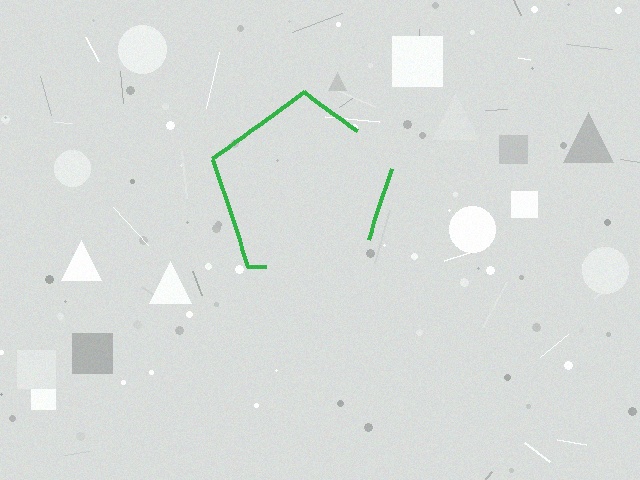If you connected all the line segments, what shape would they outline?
They would outline a pentagon.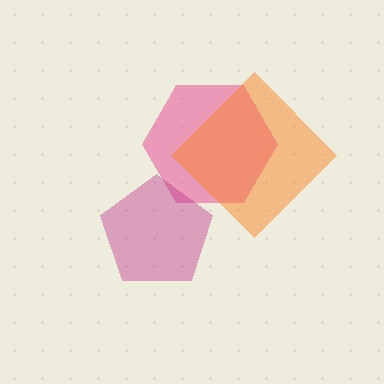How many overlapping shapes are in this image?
There are 3 overlapping shapes in the image.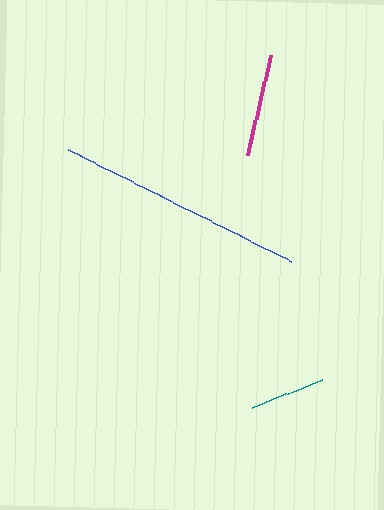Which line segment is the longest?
The blue line is the longest at approximately 250 pixels.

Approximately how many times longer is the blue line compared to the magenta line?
The blue line is approximately 2.4 times the length of the magenta line.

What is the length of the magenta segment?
The magenta segment is approximately 103 pixels long.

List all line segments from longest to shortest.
From longest to shortest: blue, magenta, teal.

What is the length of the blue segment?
The blue segment is approximately 250 pixels long.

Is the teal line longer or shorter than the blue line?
The blue line is longer than the teal line.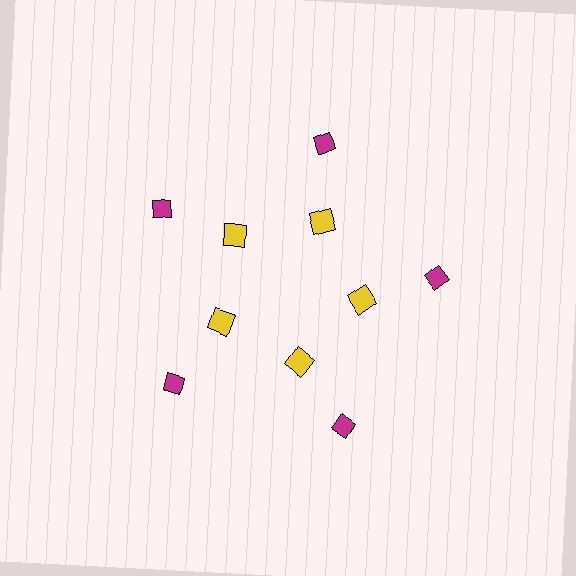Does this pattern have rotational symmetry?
Yes, this pattern has 5-fold rotational symmetry. It looks the same after rotating 72 degrees around the center.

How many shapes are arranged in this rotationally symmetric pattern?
There are 10 shapes, arranged in 5 groups of 2.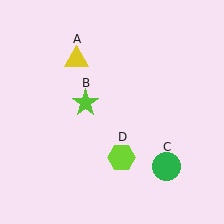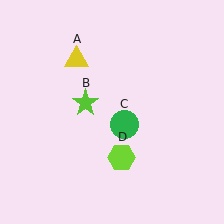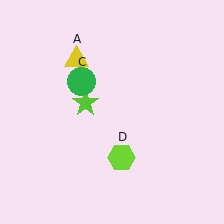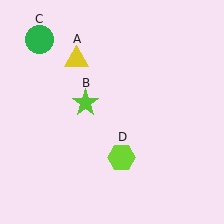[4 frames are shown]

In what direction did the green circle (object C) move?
The green circle (object C) moved up and to the left.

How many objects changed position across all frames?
1 object changed position: green circle (object C).